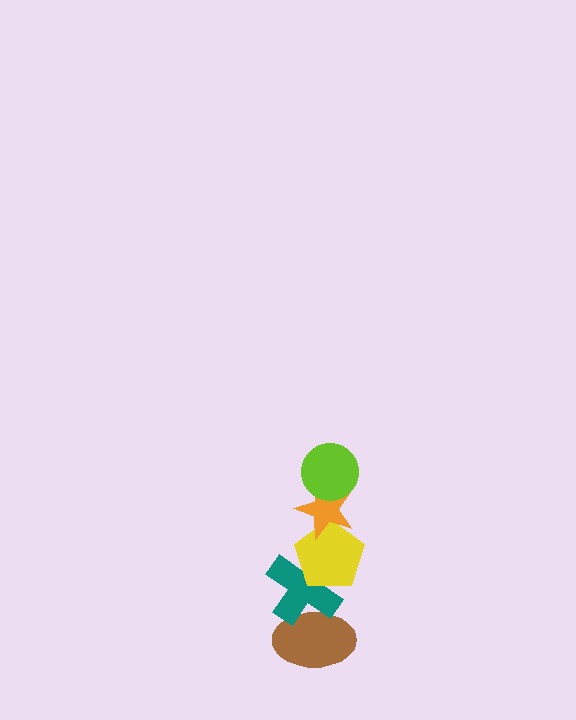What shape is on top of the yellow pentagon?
The orange star is on top of the yellow pentagon.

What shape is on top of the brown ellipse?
The teal cross is on top of the brown ellipse.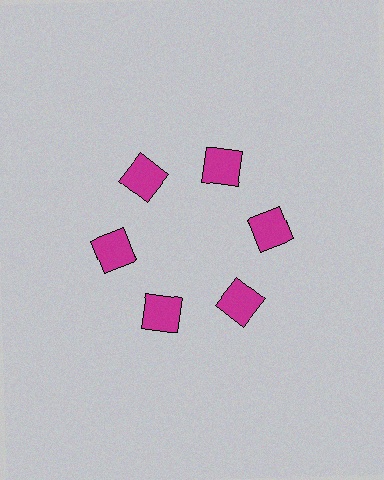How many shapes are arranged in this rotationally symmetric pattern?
There are 6 shapes, arranged in 6 groups of 1.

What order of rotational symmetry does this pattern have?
This pattern has 6-fold rotational symmetry.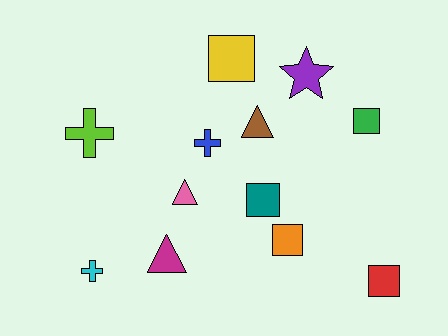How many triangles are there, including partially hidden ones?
There are 3 triangles.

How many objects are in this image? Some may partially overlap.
There are 12 objects.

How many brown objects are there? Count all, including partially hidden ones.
There is 1 brown object.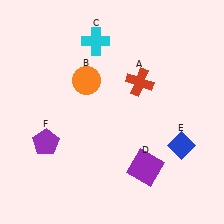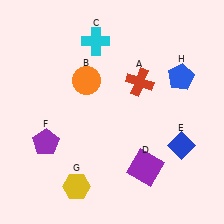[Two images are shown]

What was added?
A yellow hexagon (G), a blue pentagon (H) were added in Image 2.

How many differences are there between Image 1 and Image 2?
There are 2 differences between the two images.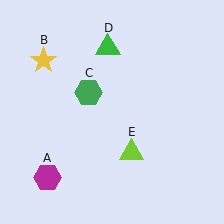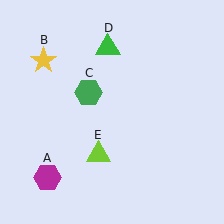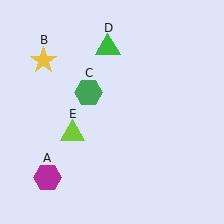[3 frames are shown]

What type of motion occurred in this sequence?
The lime triangle (object E) rotated clockwise around the center of the scene.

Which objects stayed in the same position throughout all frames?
Magenta hexagon (object A) and yellow star (object B) and green hexagon (object C) and green triangle (object D) remained stationary.